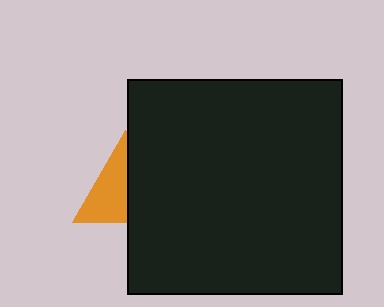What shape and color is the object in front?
The object in front is a black square.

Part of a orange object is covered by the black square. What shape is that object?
It is a triangle.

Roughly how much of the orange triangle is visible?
About half of it is visible (roughly 53%).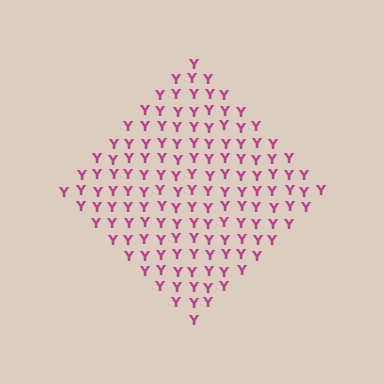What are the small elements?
The small elements are letter Y's.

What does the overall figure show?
The overall figure shows a diamond.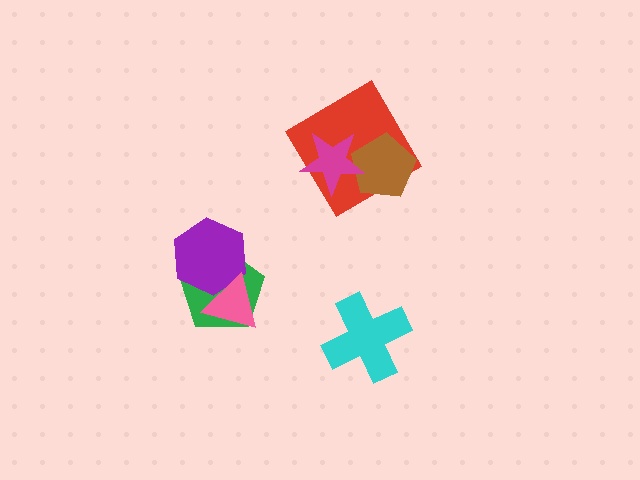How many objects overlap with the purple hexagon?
2 objects overlap with the purple hexagon.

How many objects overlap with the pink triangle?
2 objects overlap with the pink triangle.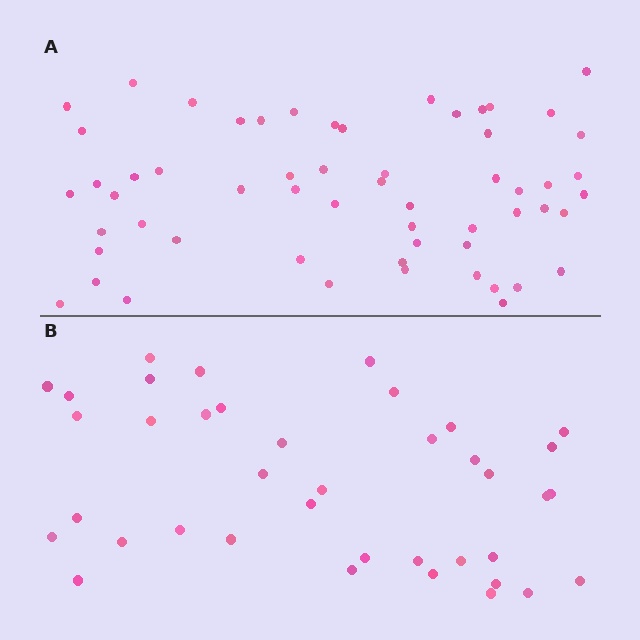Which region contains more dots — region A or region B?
Region A (the top region) has more dots.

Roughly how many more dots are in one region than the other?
Region A has approximately 20 more dots than region B.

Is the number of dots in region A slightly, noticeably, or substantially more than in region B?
Region A has substantially more. The ratio is roughly 1.5 to 1.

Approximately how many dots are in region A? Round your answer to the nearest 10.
About 60 dots. (The exact count is 58, which rounds to 60.)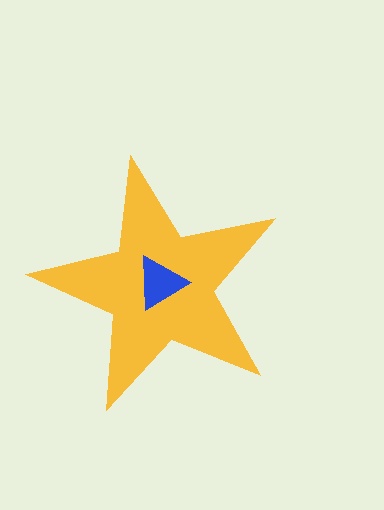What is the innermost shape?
The blue triangle.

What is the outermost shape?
The yellow star.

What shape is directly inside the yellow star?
The blue triangle.